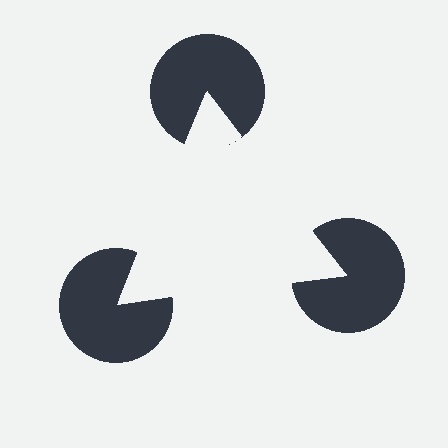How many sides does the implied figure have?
3 sides.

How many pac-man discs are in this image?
There are 3 — one at each vertex of the illusory triangle.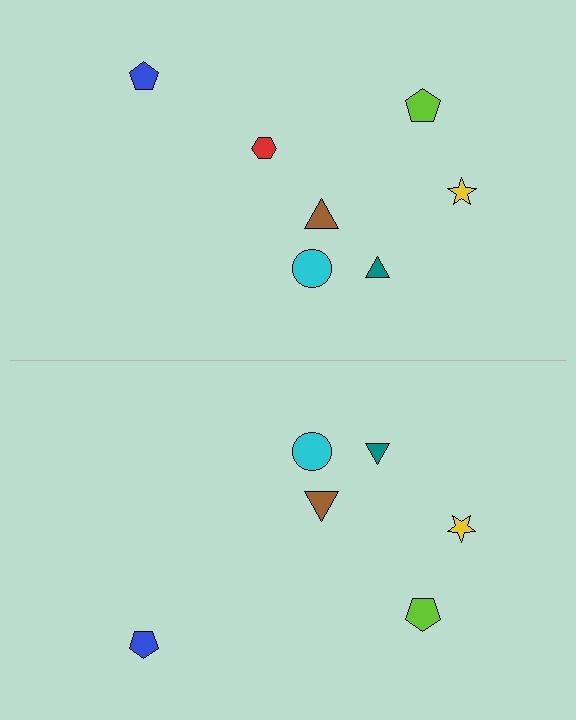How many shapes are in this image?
There are 13 shapes in this image.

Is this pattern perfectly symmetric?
No, the pattern is not perfectly symmetric. A red hexagon is missing from the bottom side.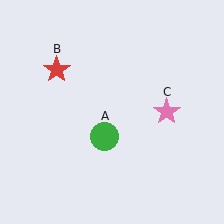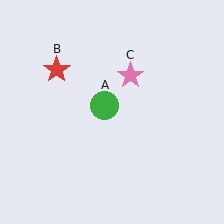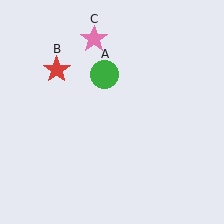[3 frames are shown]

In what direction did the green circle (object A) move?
The green circle (object A) moved up.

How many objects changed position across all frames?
2 objects changed position: green circle (object A), pink star (object C).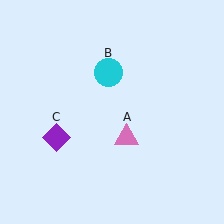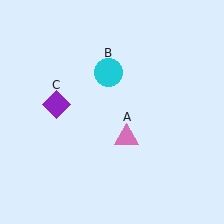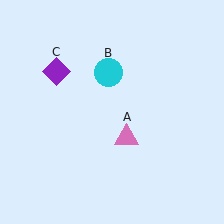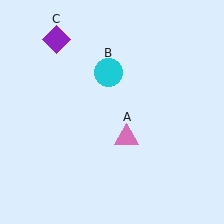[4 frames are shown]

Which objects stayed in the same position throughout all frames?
Pink triangle (object A) and cyan circle (object B) remained stationary.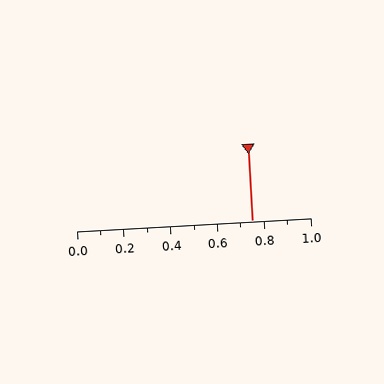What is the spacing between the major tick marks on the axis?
The major ticks are spaced 0.2 apart.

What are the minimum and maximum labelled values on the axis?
The axis runs from 0.0 to 1.0.